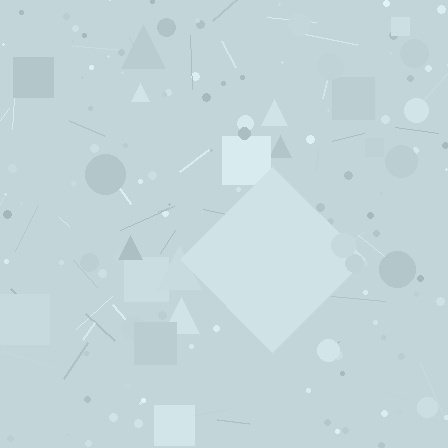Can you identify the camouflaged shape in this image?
The camouflaged shape is a diamond.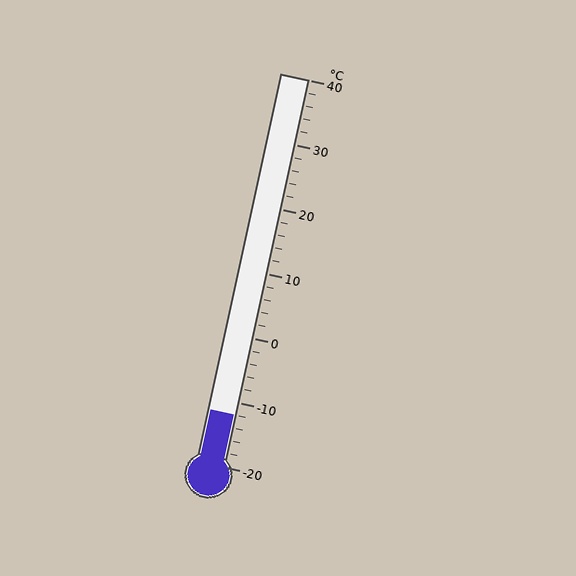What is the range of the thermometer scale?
The thermometer scale ranges from -20°C to 40°C.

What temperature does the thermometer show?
The thermometer shows approximately -12°C.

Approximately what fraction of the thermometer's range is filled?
The thermometer is filled to approximately 15% of its range.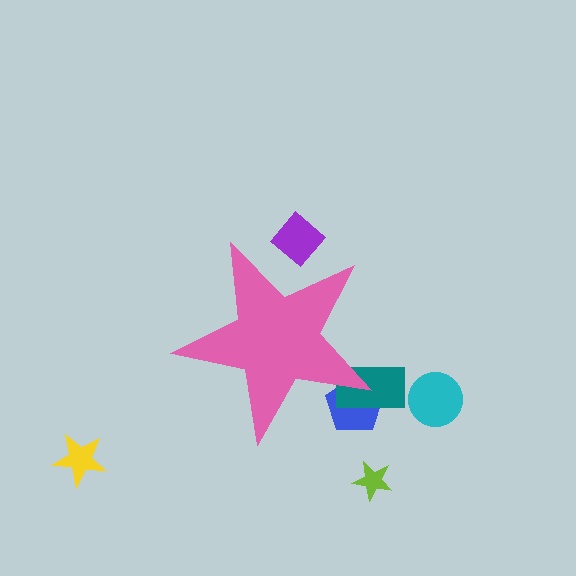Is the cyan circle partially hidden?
No, the cyan circle is fully visible.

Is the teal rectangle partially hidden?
Yes, the teal rectangle is partially hidden behind the pink star.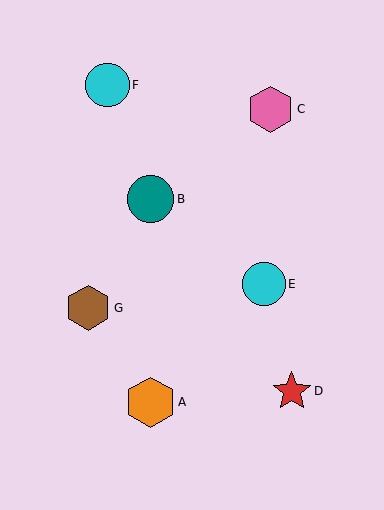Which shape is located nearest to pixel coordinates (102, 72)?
The cyan circle (labeled F) at (107, 85) is nearest to that location.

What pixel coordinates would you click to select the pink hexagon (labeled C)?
Click at (271, 109) to select the pink hexagon C.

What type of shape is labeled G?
Shape G is a brown hexagon.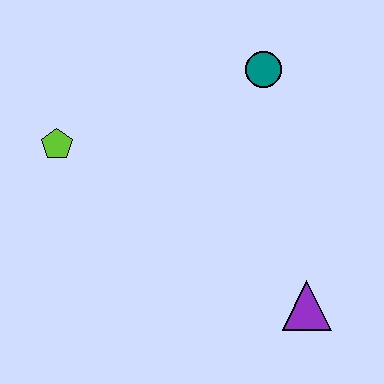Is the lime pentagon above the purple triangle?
Yes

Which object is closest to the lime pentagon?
The teal circle is closest to the lime pentagon.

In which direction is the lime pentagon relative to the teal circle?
The lime pentagon is to the left of the teal circle.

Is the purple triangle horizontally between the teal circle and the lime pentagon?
No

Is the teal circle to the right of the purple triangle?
No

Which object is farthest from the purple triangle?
The lime pentagon is farthest from the purple triangle.